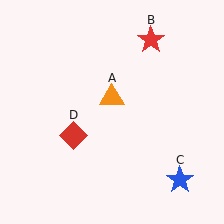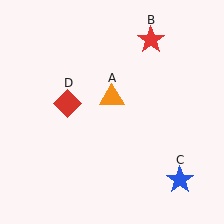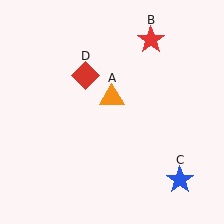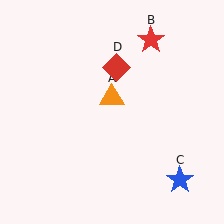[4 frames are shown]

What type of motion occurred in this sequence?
The red diamond (object D) rotated clockwise around the center of the scene.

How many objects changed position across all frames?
1 object changed position: red diamond (object D).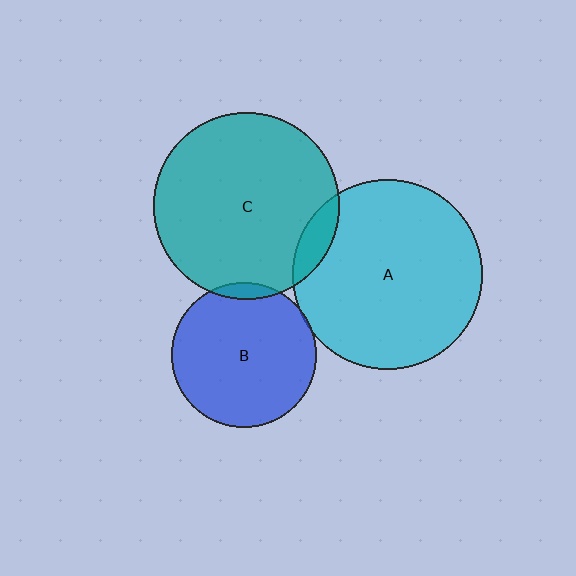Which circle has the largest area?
Circle A (cyan).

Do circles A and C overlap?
Yes.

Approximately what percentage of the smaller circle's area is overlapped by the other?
Approximately 10%.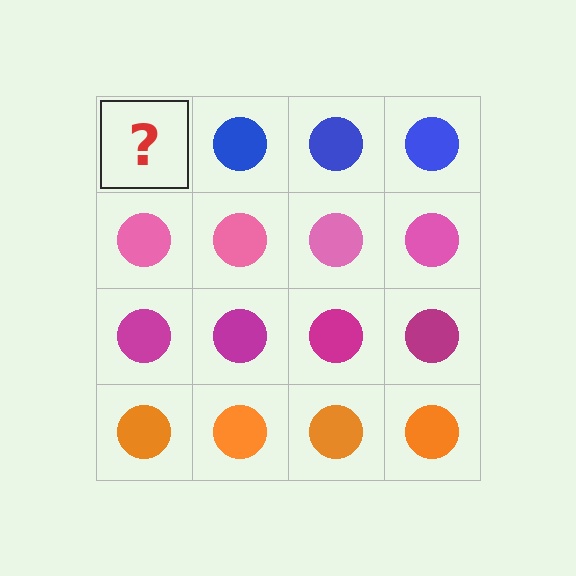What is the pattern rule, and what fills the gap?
The rule is that each row has a consistent color. The gap should be filled with a blue circle.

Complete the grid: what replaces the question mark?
The question mark should be replaced with a blue circle.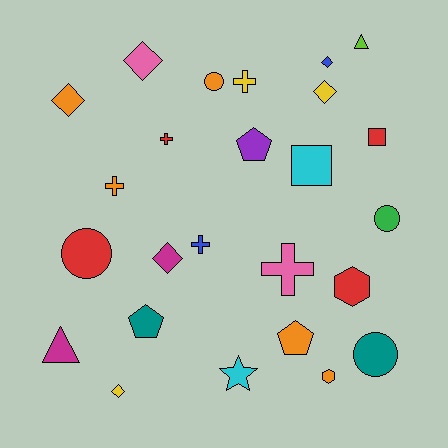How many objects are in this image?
There are 25 objects.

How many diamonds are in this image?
There are 6 diamonds.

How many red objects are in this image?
There are 4 red objects.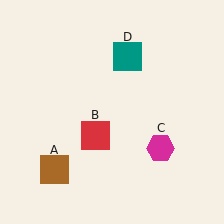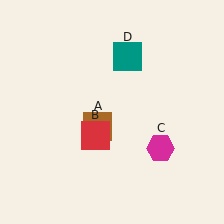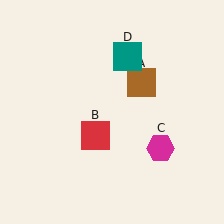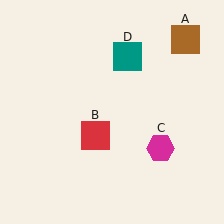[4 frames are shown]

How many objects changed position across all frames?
1 object changed position: brown square (object A).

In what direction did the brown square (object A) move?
The brown square (object A) moved up and to the right.